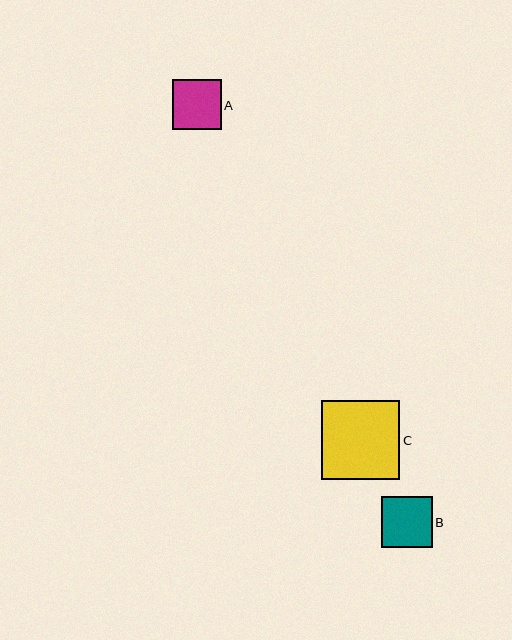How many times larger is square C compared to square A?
Square C is approximately 1.6 times the size of square A.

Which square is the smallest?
Square A is the smallest with a size of approximately 49 pixels.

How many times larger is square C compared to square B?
Square C is approximately 1.6 times the size of square B.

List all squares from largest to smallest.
From largest to smallest: C, B, A.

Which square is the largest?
Square C is the largest with a size of approximately 79 pixels.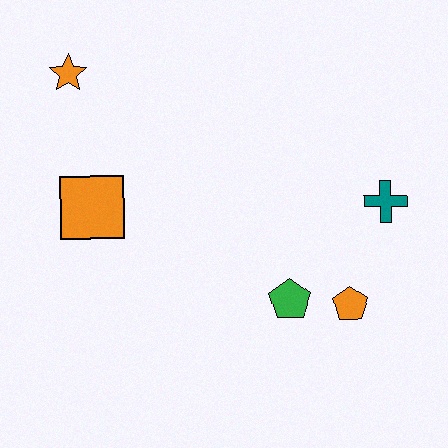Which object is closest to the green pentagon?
The orange pentagon is closest to the green pentagon.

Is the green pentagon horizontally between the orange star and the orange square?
No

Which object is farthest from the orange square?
The teal cross is farthest from the orange square.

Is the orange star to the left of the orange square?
Yes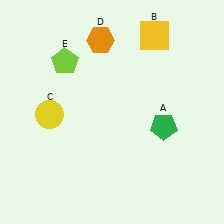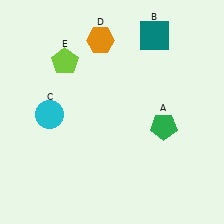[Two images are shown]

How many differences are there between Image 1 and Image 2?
There are 2 differences between the two images.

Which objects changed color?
B changed from yellow to teal. C changed from yellow to cyan.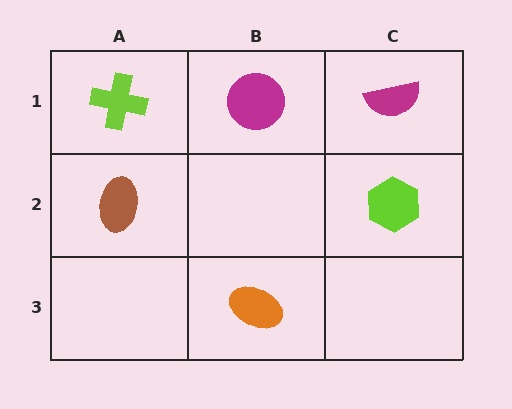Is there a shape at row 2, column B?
No, that cell is empty.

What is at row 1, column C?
A magenta semicircle.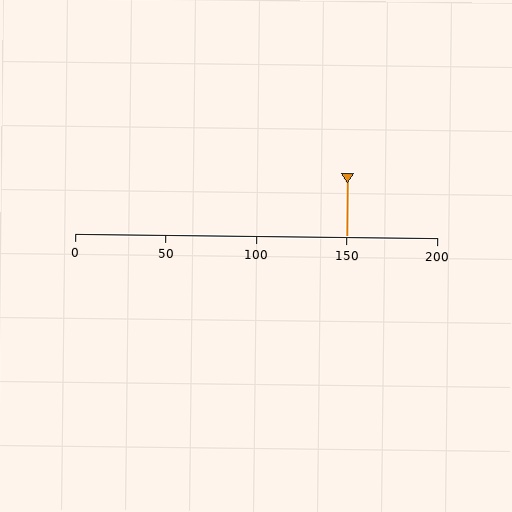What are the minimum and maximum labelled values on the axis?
The axis runs from 0 to 200.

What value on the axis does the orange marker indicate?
The marker indicates approximately 150.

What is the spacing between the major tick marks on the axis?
The major ticks are spaced 50 apart.